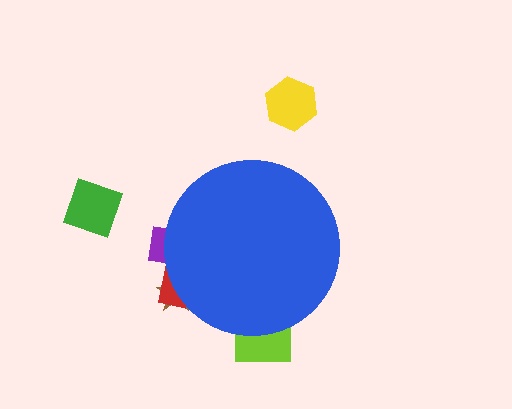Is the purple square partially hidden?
Yes, the purple square is partially hidden behind the blue circle.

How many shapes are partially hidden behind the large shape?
4 shapes are partially hidden.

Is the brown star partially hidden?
Yes, the brown star is partially hidden behind the blue circle.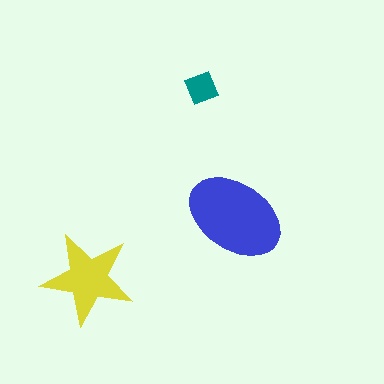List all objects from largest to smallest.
The blue ellipse, the yellow star, the teal diamond.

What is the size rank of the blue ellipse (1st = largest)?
1st.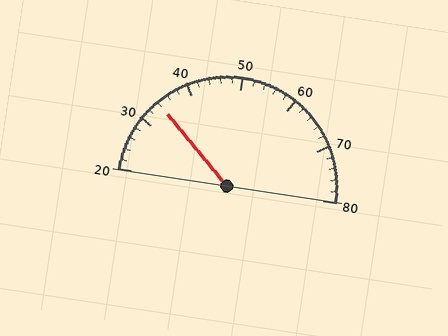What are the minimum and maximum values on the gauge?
The gauge ranges from 20 to 80.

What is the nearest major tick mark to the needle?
The nearest major tick mark is 30.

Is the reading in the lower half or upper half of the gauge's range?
The reading is in the lower half of the range (20 to 80).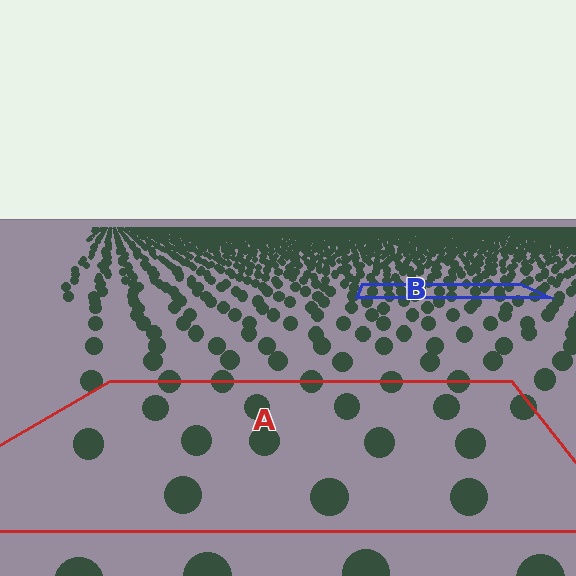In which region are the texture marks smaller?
The texture marks are smaller in region B, because it is farther away.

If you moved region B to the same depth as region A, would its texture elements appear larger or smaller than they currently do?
They would appear larger. At a closer depth, the same texture elements are projected at a bigger on-screen size.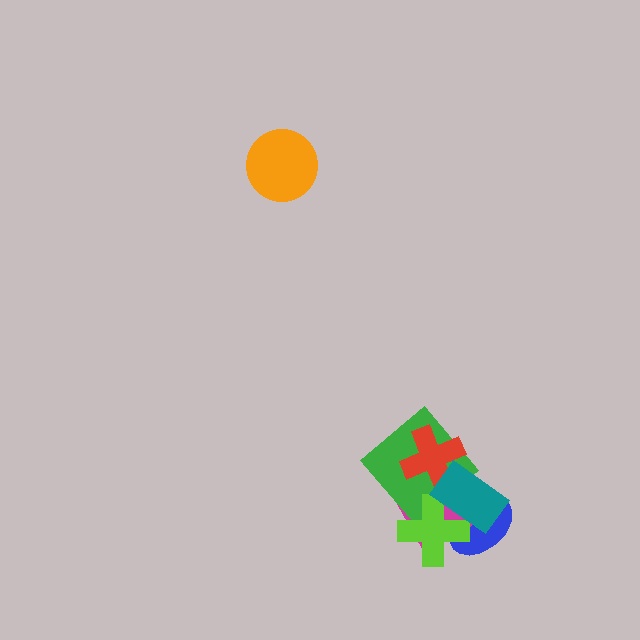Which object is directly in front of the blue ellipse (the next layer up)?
The magenta square is directly in front of the blue ellipse.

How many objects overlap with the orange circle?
0 objects overlap with the orange circle.